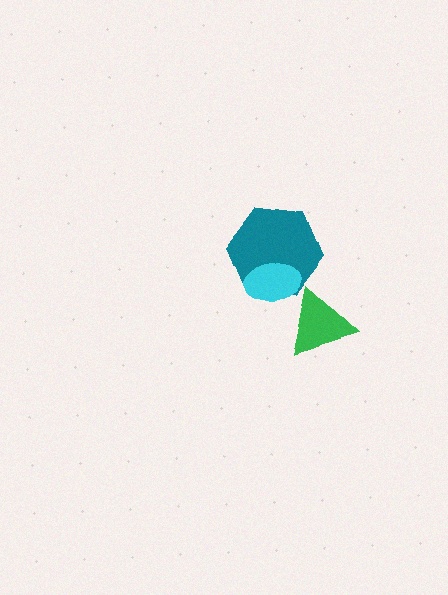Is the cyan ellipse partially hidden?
No, no other shape covers it.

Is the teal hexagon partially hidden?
Yes, it is partially covered by another shape.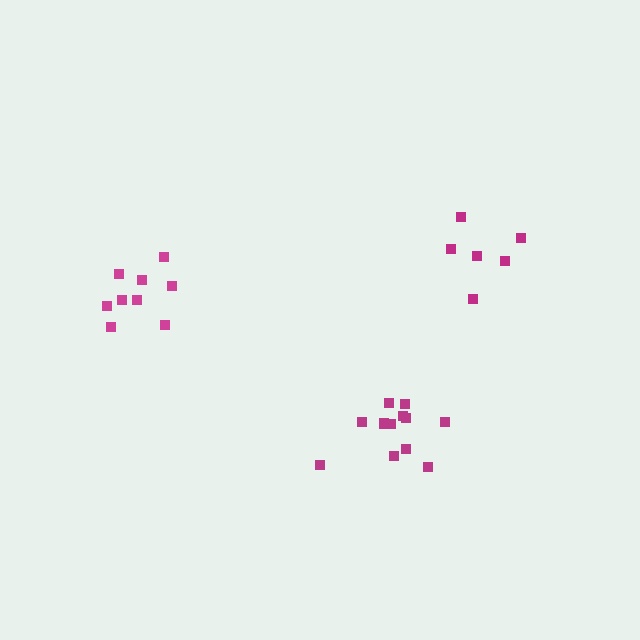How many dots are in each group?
Group 1: 9 dots, Group 2: 6 dots, Group 3: 12 dots (27 total).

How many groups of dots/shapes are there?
There are 3 groups.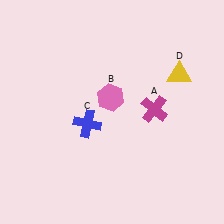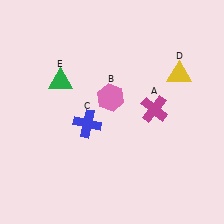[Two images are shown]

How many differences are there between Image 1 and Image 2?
There is 1 difference between the two images.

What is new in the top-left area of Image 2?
A green triangle (E) was added in the top-left area of Image 2.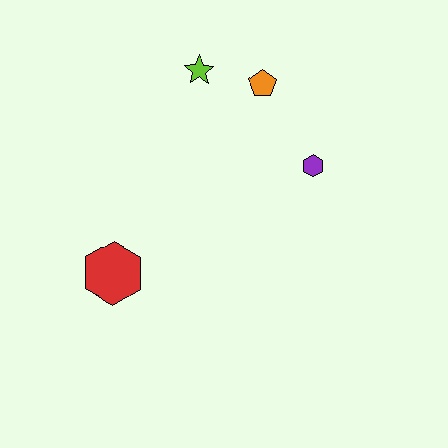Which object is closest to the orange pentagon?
The lime star is closest to the orange pentagon.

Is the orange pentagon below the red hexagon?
No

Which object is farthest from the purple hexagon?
The red hexagon is farthest from the purple hexagon.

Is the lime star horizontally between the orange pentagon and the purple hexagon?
No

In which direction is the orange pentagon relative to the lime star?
The orange pentagon is to the right of the lime star.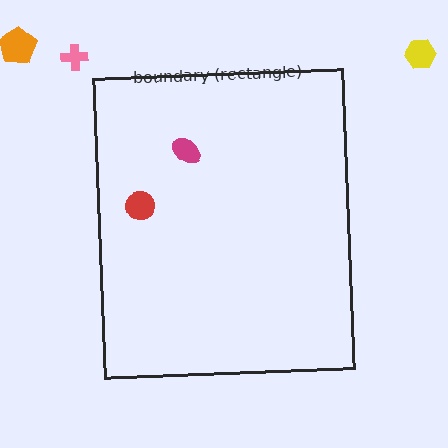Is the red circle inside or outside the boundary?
Inside.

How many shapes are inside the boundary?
2 inside, 3 outside.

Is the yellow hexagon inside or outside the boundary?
Outside.